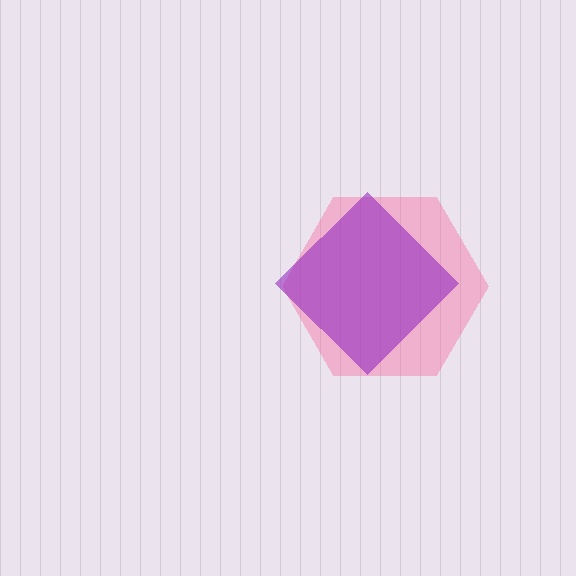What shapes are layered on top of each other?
The layered shapes are: a pink hexagon, a purple diamond.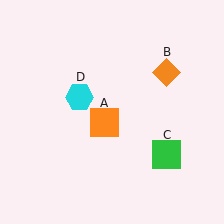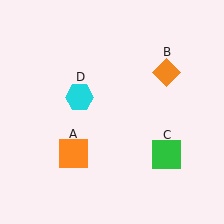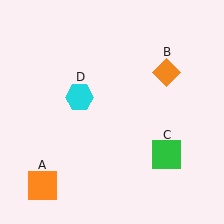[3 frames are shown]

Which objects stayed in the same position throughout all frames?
Orange diamond (object B) and green square (object C) and cyan hexagon (object D) remained stationary.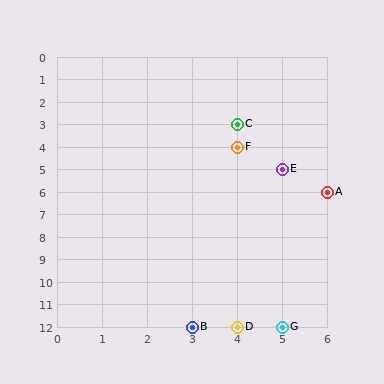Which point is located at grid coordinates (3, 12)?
Point B is at (3, 12).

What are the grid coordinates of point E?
Point E is at grid coordinates (5, 5).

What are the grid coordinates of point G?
Point G is at grid coordinates (5, 12).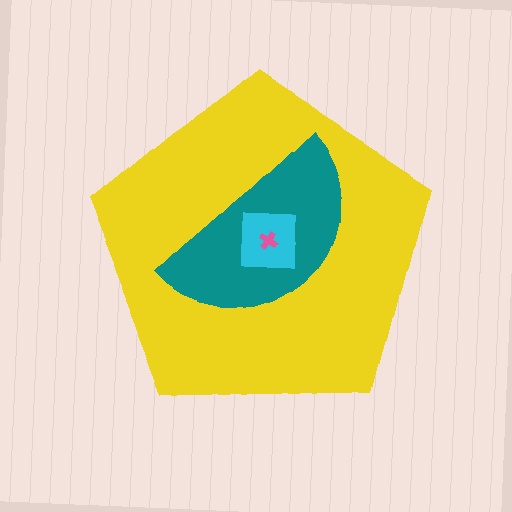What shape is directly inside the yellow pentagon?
The teal semicircle.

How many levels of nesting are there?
4.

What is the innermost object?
The pink cross.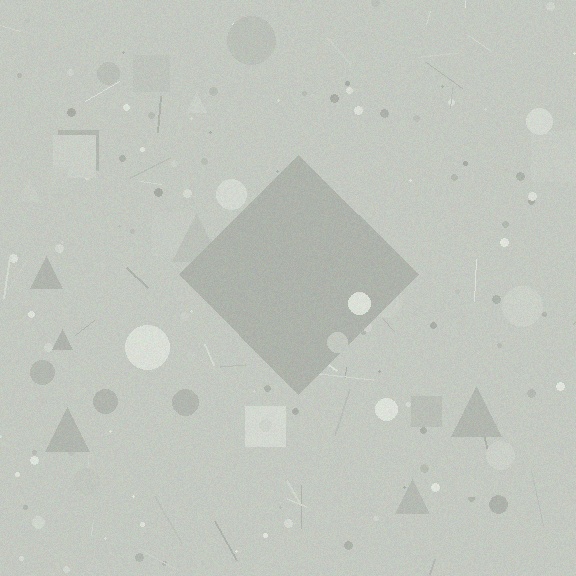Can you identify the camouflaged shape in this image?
The camouflaged shape is a diamond.